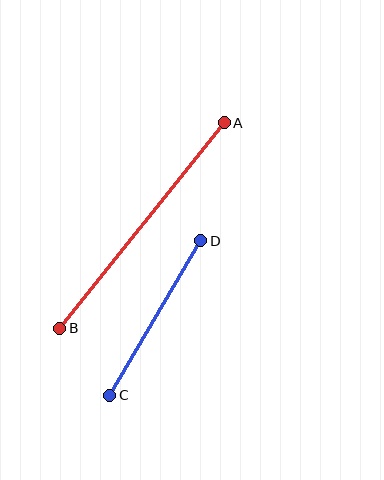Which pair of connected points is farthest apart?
Points A and B are farthest apart.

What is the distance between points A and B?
The distance is approximately 263 pixels.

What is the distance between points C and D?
The distance is approximately 179 pixels.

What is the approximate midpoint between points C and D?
The midpoint is at approximately (155, 318) pixels.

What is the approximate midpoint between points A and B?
The midpoint is at approximately (142, 225) pixels.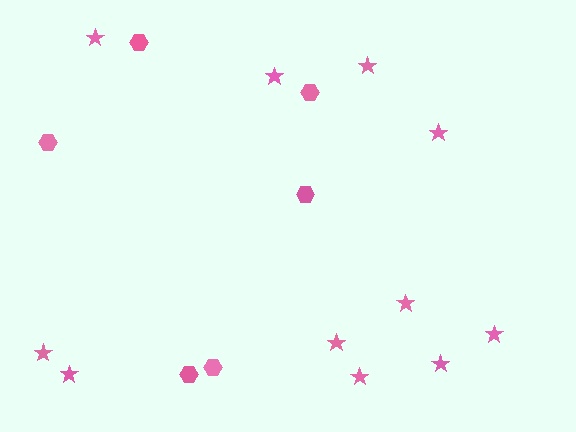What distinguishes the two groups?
There are 2 groups: one group of stars (11) and one group of hexagons (6).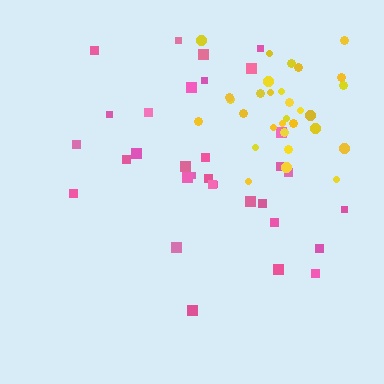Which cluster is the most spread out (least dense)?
Pink.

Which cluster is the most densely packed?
Yellow.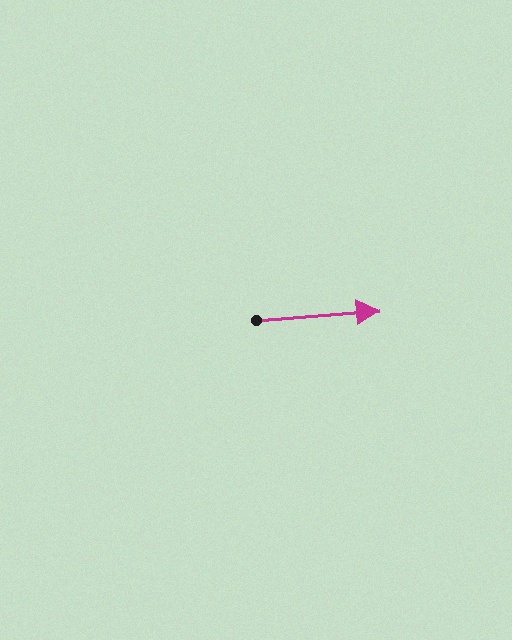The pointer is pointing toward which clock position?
Roughly 3 o'clock.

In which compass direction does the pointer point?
East.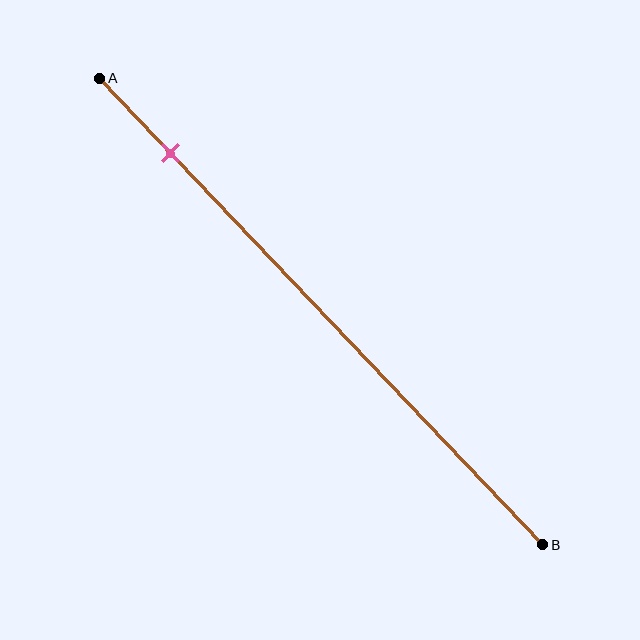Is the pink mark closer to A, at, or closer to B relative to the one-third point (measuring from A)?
The pink mark is closer to point A than the one-third point of segment AB.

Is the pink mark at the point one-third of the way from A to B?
No, the mark is at about 15% from A, not at the 33% one-third point.